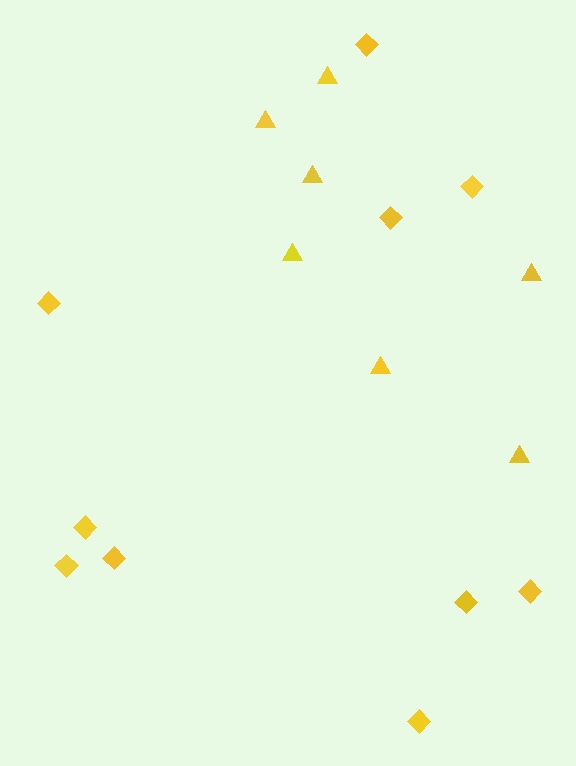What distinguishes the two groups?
There are 2 groups: one group of diamonds (10) and one group of triangles (7).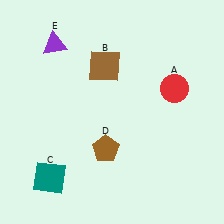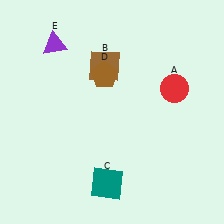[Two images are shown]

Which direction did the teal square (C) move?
The teal square (C) moved right.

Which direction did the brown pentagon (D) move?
The brown pentagon (D) moved up.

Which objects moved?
The objects that moved are: the teal square (C), the brown pentagon (D).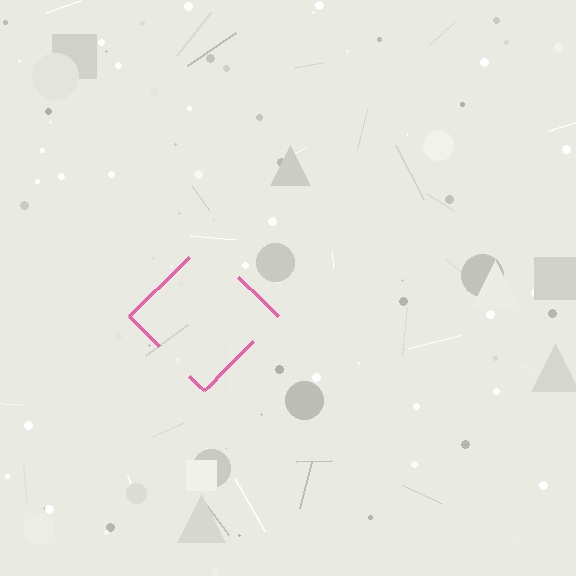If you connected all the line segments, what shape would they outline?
They would outline a diamond.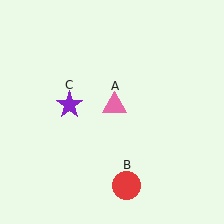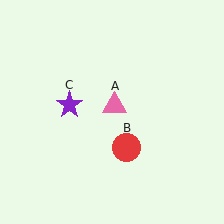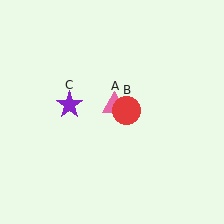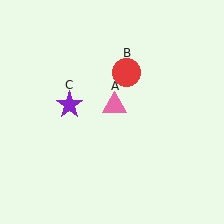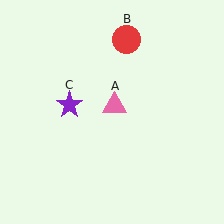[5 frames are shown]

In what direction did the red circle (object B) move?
The red circle (object B) moved up.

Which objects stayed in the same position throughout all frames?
Pink triangle (object A) and purple star (object C) remained stationary.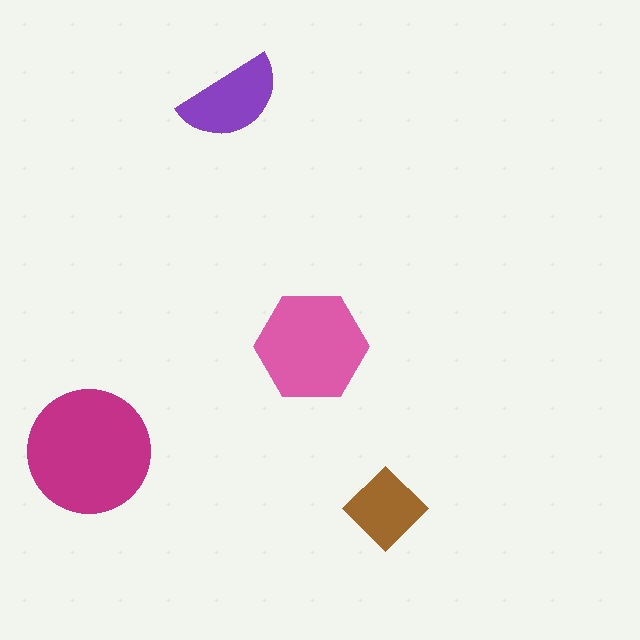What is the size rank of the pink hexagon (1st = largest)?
2nd.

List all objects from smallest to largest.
The brown diamond, the purple semicircle, the pink hexagon, the magenta circle.